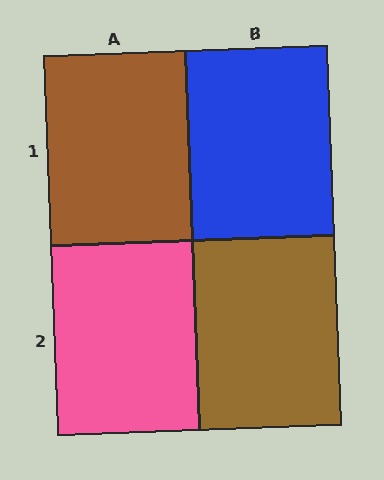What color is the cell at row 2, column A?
Pink.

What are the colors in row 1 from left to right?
Brown, blue.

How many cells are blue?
1 cell is blue.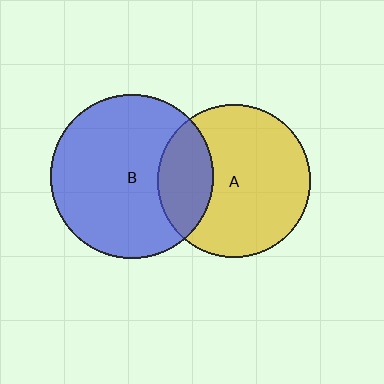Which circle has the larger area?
Circle B (blue).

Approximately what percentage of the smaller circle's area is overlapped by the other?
Approximately 25%.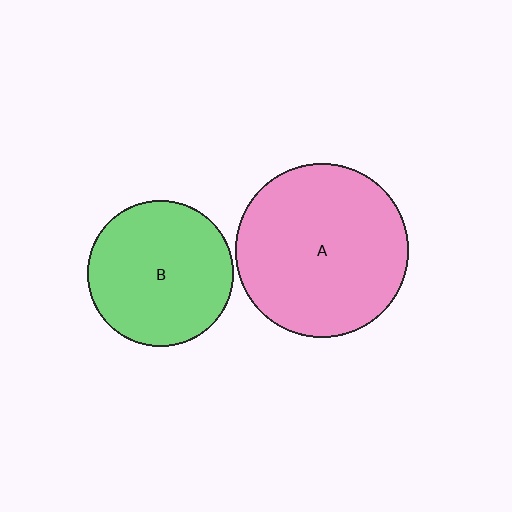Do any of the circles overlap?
No, none of the circles overlap.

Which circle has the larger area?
Circle A (pink).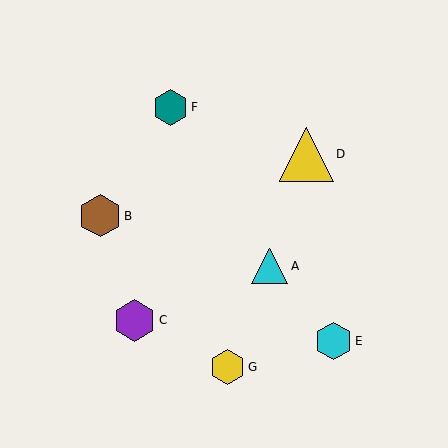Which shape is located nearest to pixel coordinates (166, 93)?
The teal hexagon (labeled F) at (171, 107) is nearest to that location.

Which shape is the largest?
The yellow triangle (labeled D) is the largest.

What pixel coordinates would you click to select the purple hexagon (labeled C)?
Click at (135, 320) to select the purple hexagon C.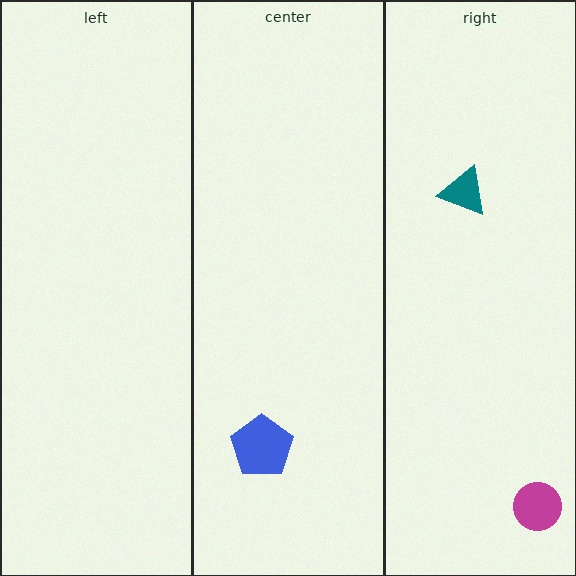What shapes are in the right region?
The magenta circle, the teal triangle.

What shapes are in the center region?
The blue pentagon.